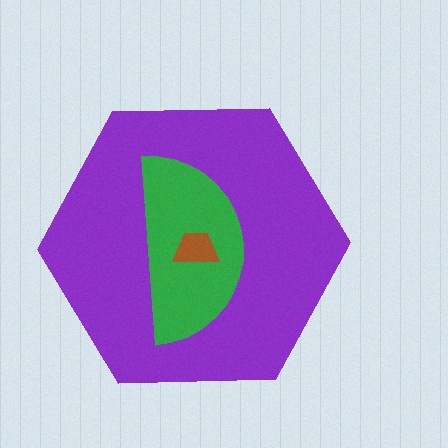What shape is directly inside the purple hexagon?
The green semicircle.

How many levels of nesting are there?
3.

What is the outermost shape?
The purple hexagon.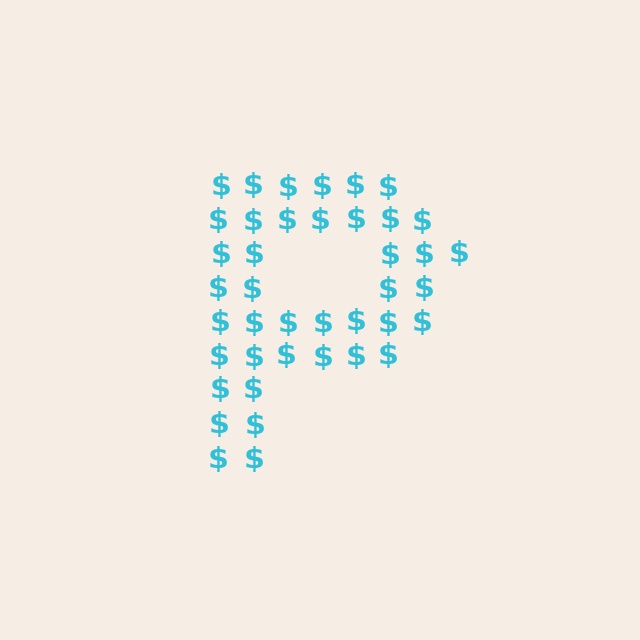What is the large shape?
The large shape is the letter P.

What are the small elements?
The small elements are dollar signs.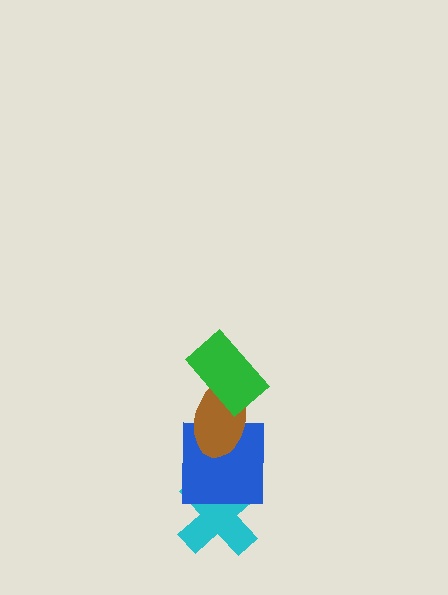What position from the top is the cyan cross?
The cyan cross is 4th from the top.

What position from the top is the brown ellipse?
The brown ellipse is 2nd from the top.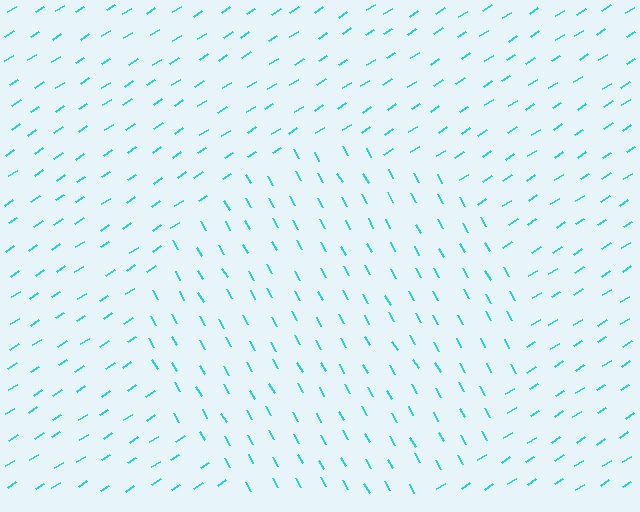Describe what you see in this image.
The image is filled with small cyan line segments. A circle region in the image has lines oriented differently from the surrounding lines, creating a visible texture boundary.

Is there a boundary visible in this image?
Yes, there is a texture boundary formed by a change in line orientation.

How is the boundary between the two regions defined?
The boundary is defined purely by a change in line orientation (approximately 86 degrees difference). All lines are the same color and thickness.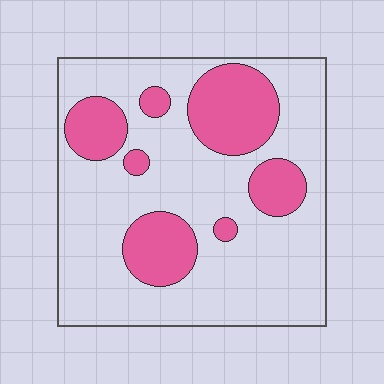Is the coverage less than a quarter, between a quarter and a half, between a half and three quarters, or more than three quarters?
Between a quarter and a half.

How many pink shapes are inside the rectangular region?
7.